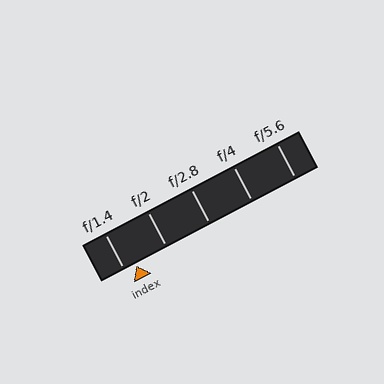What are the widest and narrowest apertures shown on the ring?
The widest aperture shown is f/1.4 and the narrowest is f/5.6.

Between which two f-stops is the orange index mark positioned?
The index mark is between f/1.4 and f/2.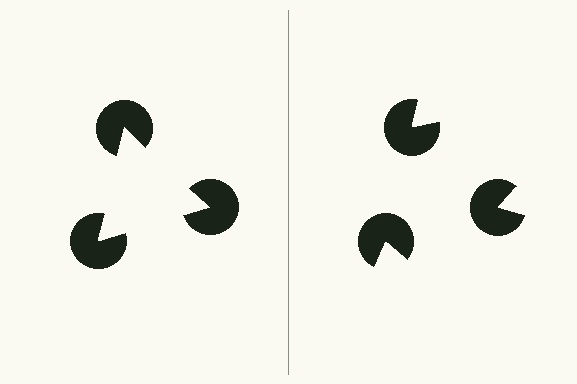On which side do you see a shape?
An illusory triangle appears on the left side. On the right side the wedge cuts are rotated, so no coherent shape forms.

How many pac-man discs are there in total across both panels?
6 — 3 on each side.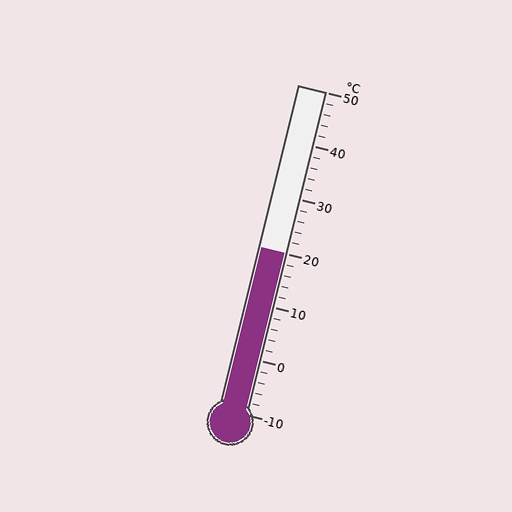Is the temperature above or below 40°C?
The temperature is below 40°C.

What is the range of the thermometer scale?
The thermometer scale ranges from -10°C to 50°C.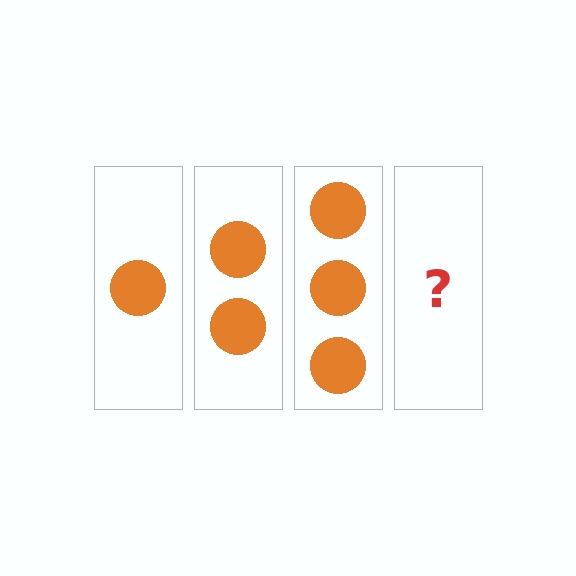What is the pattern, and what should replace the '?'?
The pattern is that each step adds one more circle. The '?' should be 4 circles.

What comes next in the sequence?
The next element should be 4 circles.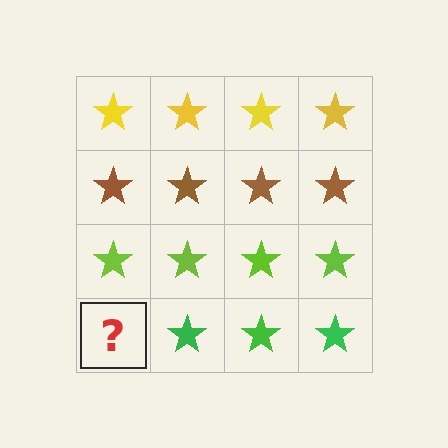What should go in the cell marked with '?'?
The missing cell should contain a green star.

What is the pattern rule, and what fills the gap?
The rule is that each row has a consistent color. The gap should be filled with a green star.